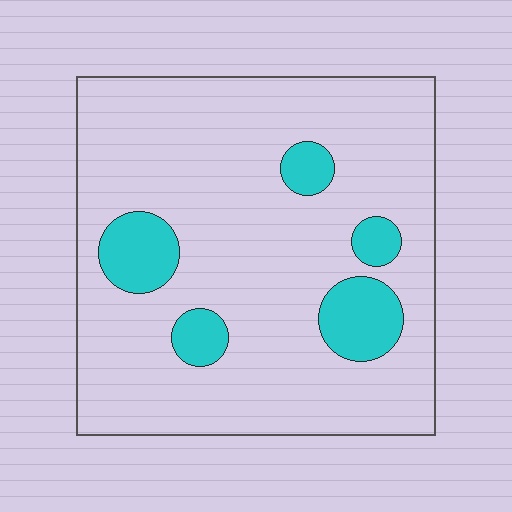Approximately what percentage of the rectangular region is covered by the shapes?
Approximately 15%.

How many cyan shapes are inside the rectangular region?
5.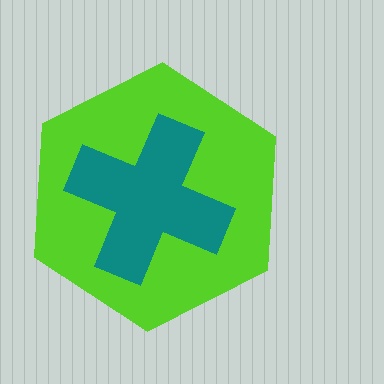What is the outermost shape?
The lime hexagon.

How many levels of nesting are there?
2.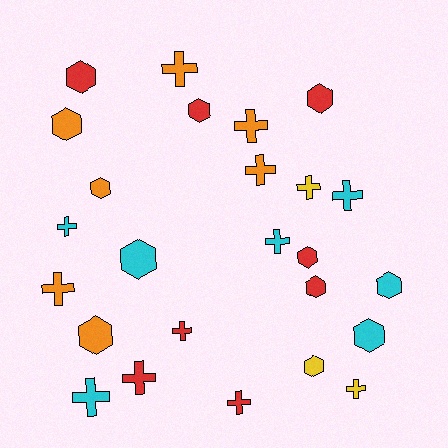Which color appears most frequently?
Red, with 8 objects.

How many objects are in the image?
There are 25 objects.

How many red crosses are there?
There are 3 red crosses.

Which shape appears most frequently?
Cross, with 13 objects.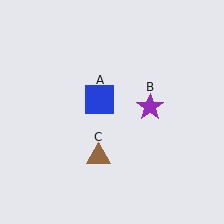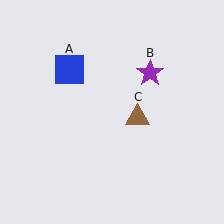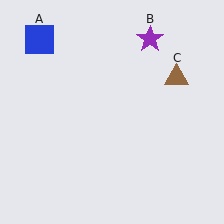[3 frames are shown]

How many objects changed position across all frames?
3 objects changed position: blue square (object A), purple star (object B), brown triangle (object C).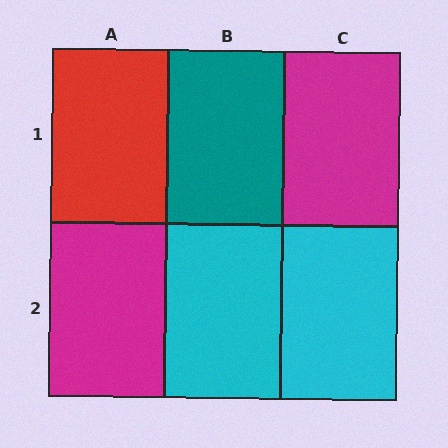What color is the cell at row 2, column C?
Cyan.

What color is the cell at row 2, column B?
Cyan.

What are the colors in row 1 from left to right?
Red, teal, magenta.